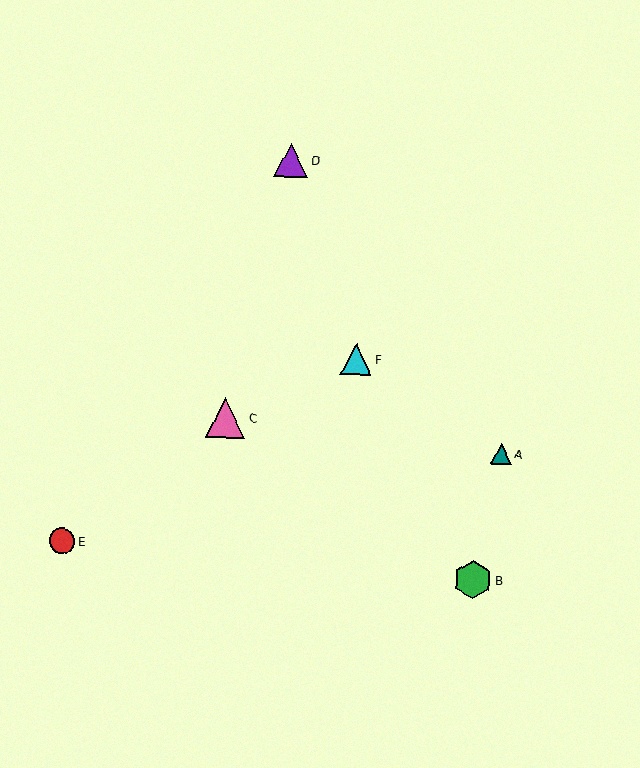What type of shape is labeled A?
Shape A is a teal triangle.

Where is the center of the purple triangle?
The center of the purple triangle is at (291, 160).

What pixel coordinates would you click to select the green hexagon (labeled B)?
Click at (473, 580) to select the green hexagon B.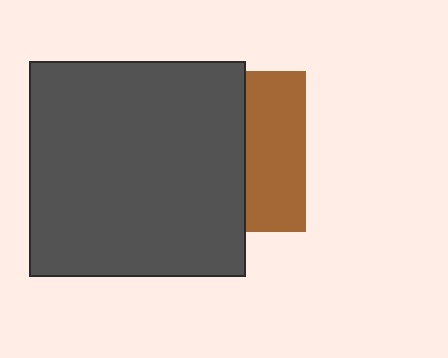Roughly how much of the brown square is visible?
A small part of it is visible (roughly 38%).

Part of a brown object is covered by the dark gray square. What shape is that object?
It is a square.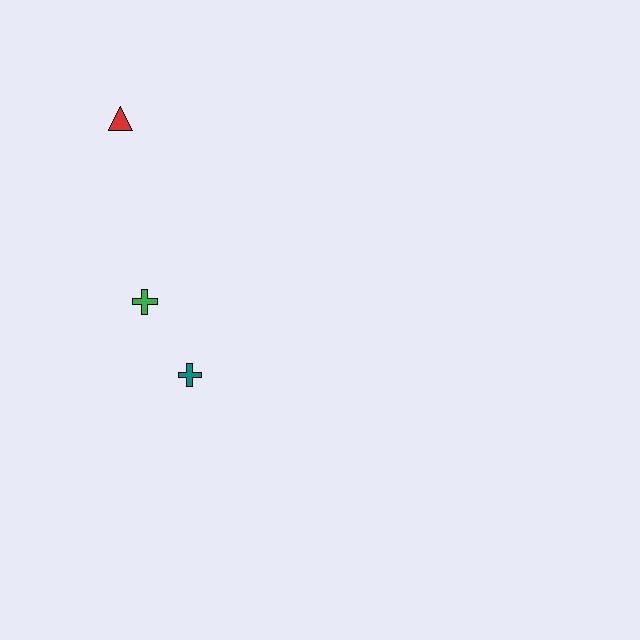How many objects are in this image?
There are 3 objects.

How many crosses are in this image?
There are 2 crosses.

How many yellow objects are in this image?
There are no yellow objects.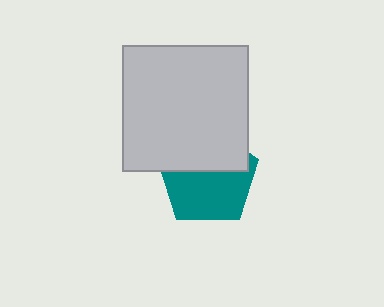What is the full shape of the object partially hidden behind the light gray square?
The partially hidden object is a teal pentagon.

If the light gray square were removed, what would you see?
You would see the complete teal pentagon.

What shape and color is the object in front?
The object in front is a light gray square.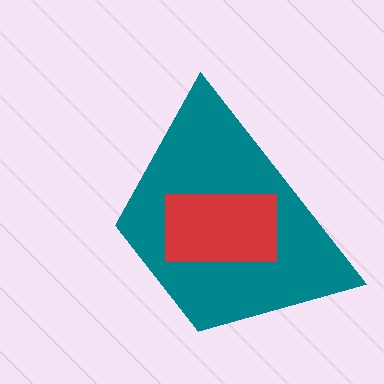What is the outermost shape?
The teal trapezoid.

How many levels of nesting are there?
2.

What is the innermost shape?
The red rectangle.